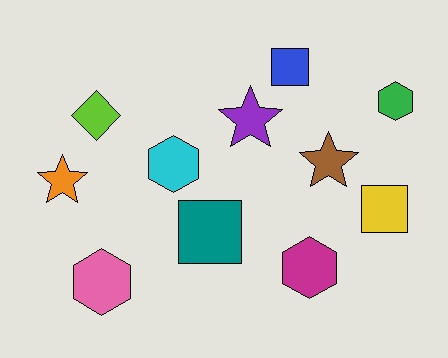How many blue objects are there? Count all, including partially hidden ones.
There is 1 blue object.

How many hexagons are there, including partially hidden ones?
There are 4 hexagons.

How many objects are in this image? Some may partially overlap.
There are 11 objects.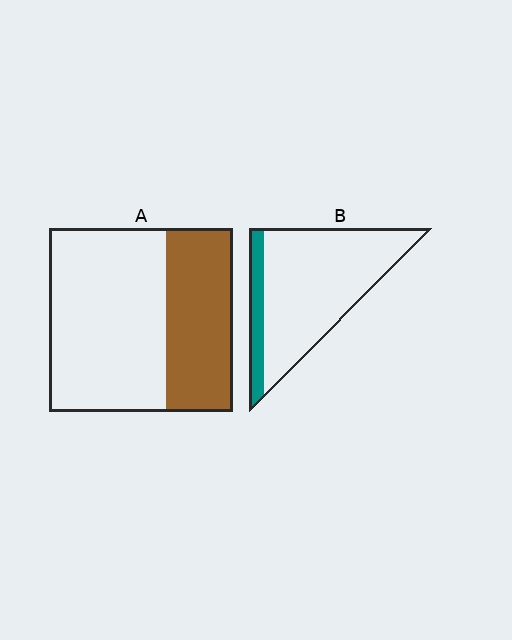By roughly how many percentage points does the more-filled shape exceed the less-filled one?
By roughly 20 percentage points (A over B).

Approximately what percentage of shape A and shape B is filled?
A is approximately 35% and B is approximately 15%.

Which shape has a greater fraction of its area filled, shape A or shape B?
Shape A.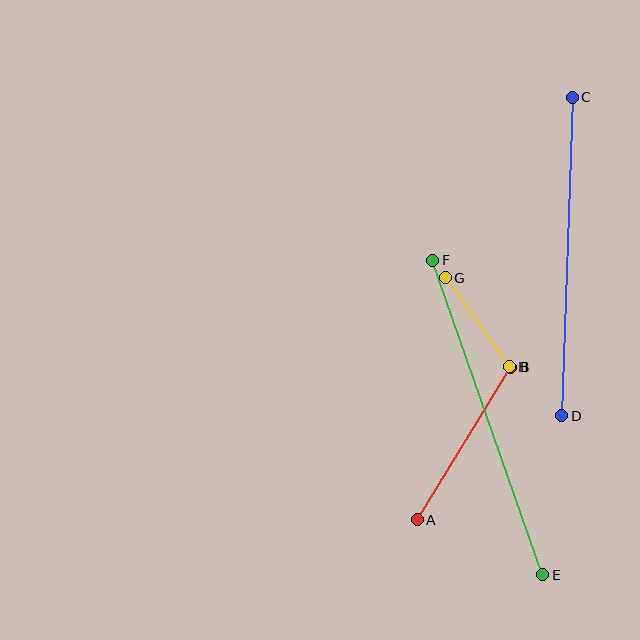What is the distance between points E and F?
The distance is approximately 333 pixels.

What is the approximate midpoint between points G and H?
The midpoint is at approximately (477, 322) pixels.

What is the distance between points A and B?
The distance is approximately 179 pixels.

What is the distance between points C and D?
The distance is approximately 319 pixels.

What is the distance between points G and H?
The distance is approximately 109 pixels.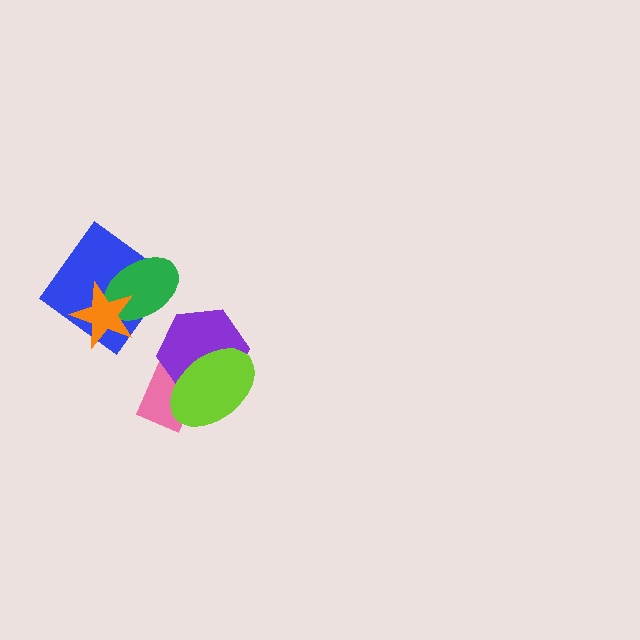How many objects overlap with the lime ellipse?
2 objects overlap with the lime ellipse.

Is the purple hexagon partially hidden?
Yes, it is partially covered by another shape.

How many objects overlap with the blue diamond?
2 objects overlap with the blue diamond.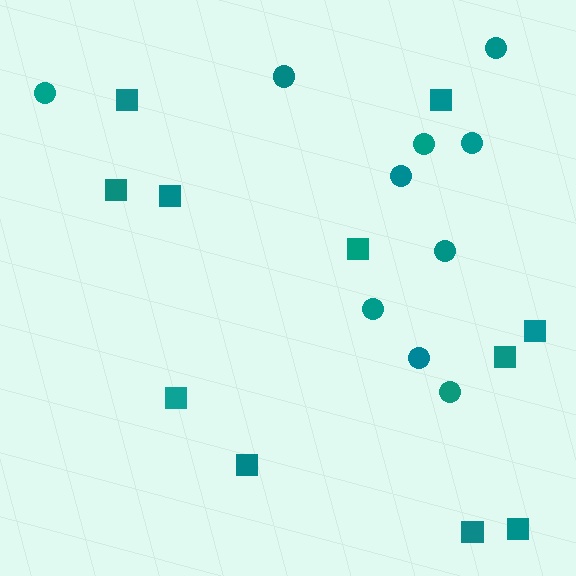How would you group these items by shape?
There are 2 groups: one group of squares (11) and one group of circles (10).